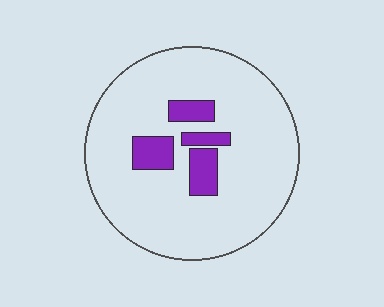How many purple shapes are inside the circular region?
4.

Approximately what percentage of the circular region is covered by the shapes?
Approximately 10%.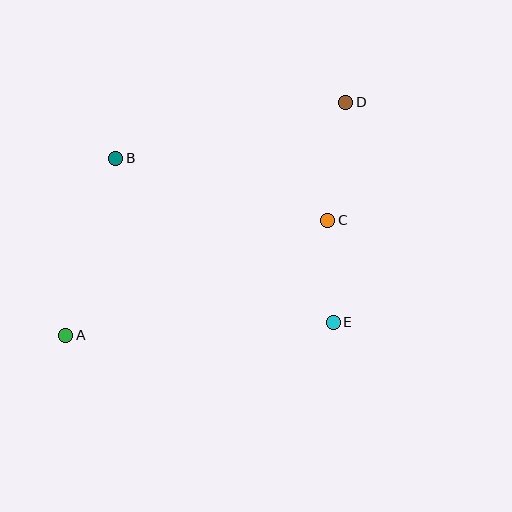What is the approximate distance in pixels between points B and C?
The distance between B and C is approximately 221 pixels.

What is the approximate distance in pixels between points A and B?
The distance between A and B is approximately 184 pixels.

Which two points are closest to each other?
Points C and E are closest to each other.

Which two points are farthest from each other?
Points A and D are farthest from each other.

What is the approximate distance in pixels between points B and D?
The distance between B and D is approximately 237 pixels.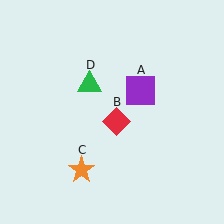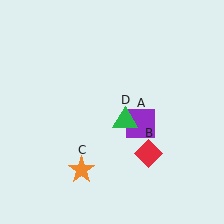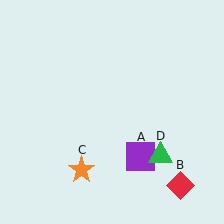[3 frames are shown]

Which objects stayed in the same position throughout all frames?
Orange star (object C) remained stationary.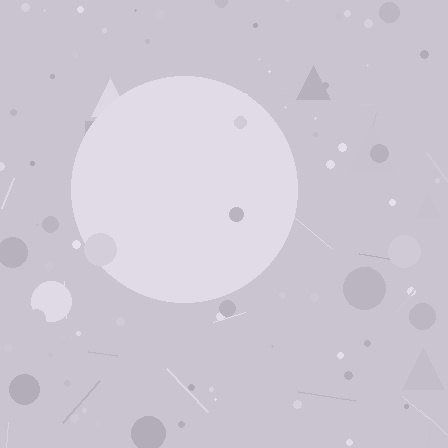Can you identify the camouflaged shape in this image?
The camouflaged shape is a circle.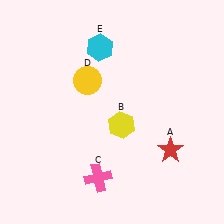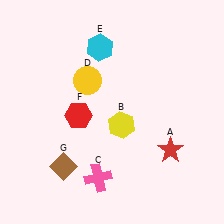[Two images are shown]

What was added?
A red hexagon (F), a brown diamond (G) were added in Image 2.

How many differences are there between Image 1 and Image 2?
There are 2 differences between the two images.